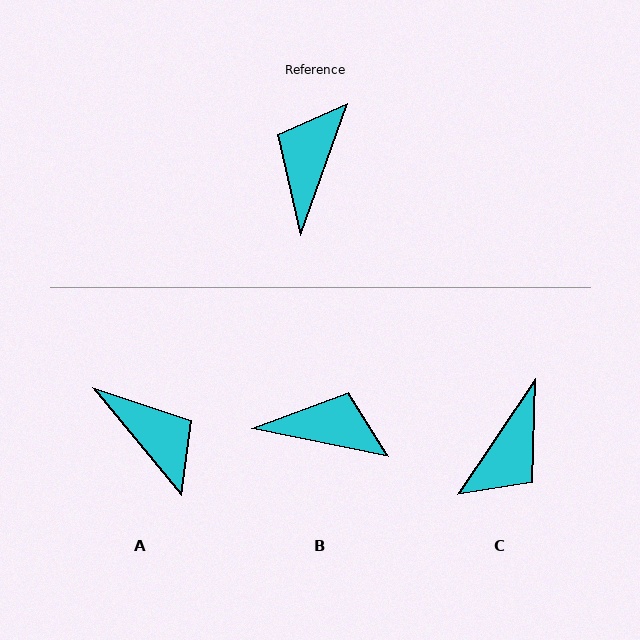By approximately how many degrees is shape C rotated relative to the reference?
Approximately 166 degrees counter-clockwise.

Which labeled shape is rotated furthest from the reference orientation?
C, about 166 degrees away.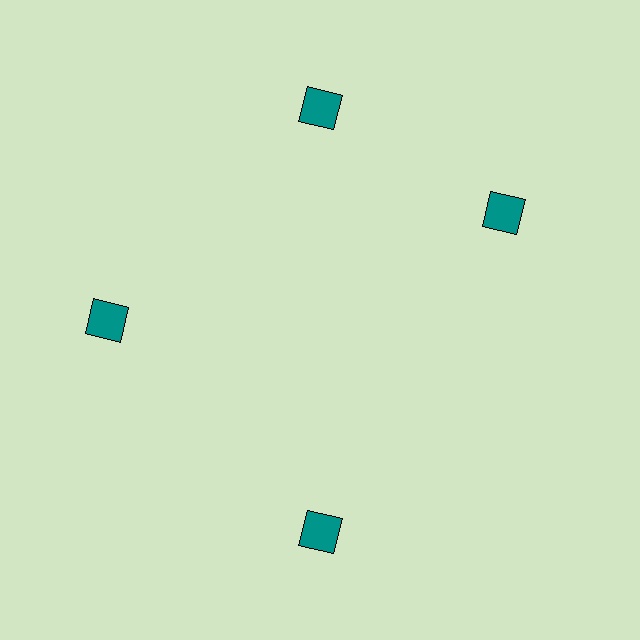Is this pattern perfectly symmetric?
No. The 4 teal squares are arranged in a ring, but one element near the 3 o'clock position is rotated out of alignment along the ring, breaking the 4-fold rotational symmetry.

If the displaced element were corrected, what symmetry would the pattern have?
It would have 4-fold rotational symmetry — the pattern would map onto itself every 90 degrees.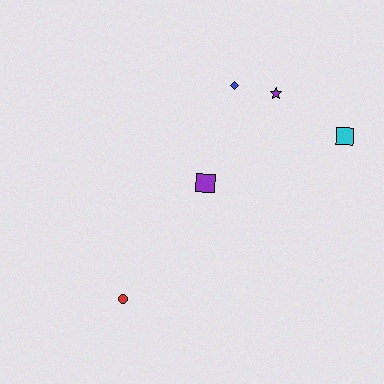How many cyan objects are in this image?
There is 1 cyan object.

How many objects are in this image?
There are 5 objects.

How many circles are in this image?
There is 1 circle.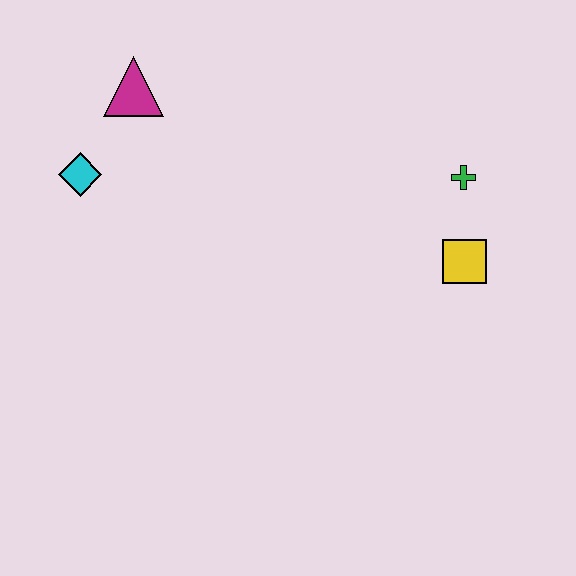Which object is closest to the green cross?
The yellow square is closest to the green cross.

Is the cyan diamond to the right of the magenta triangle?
No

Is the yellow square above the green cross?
No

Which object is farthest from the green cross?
The cyan diamond is farthest from the green cross.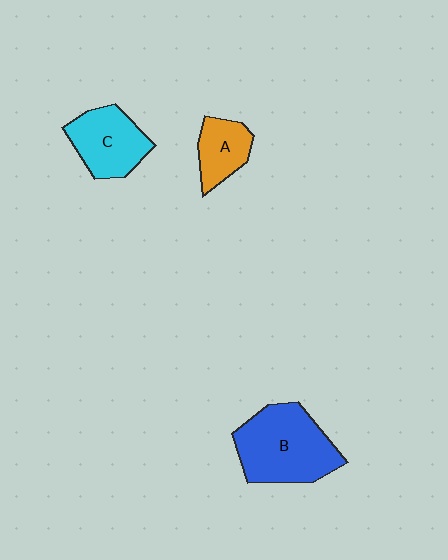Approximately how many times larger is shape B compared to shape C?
Approximately 1.5 times.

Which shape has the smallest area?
Shape A (orange).